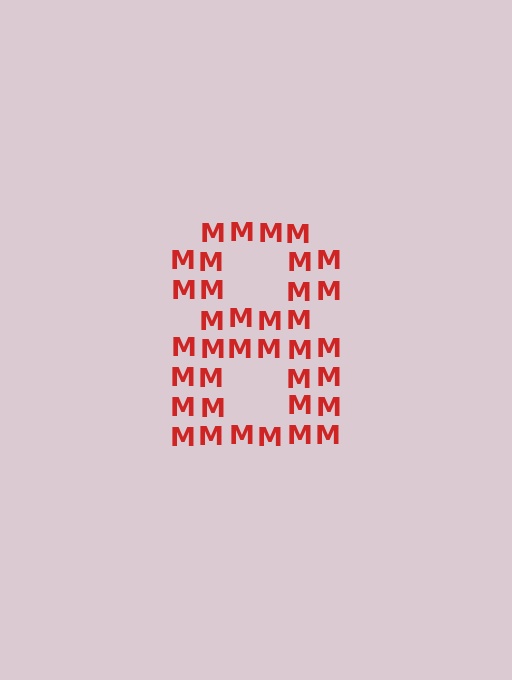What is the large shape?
The large shape is the digit 8.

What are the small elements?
The small elements are letter M's.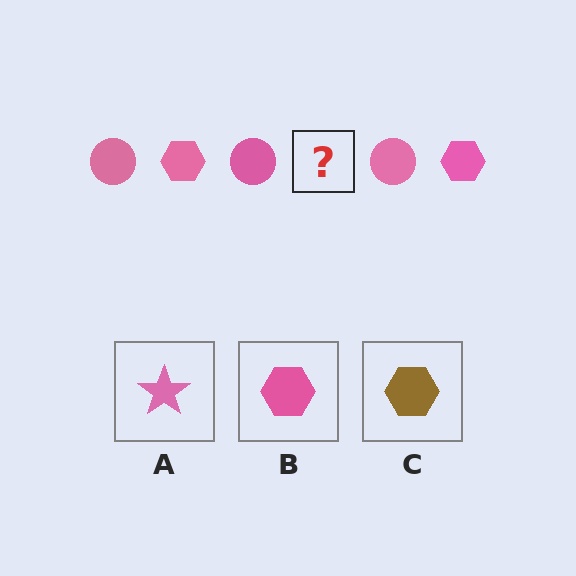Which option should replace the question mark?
Option B.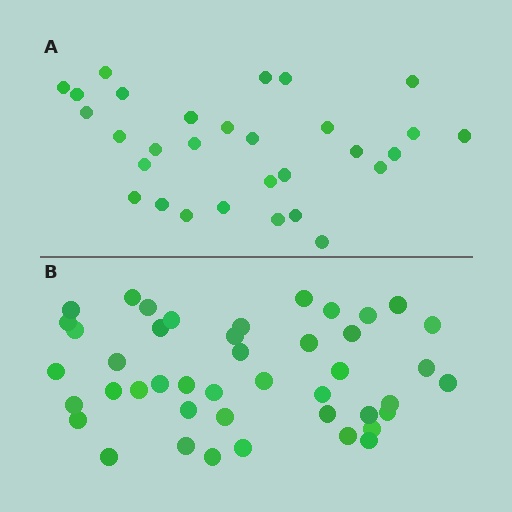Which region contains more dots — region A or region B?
Region B (the bottom region) has more dots.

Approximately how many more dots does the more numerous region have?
Region B has approximately 15 more dots than region A.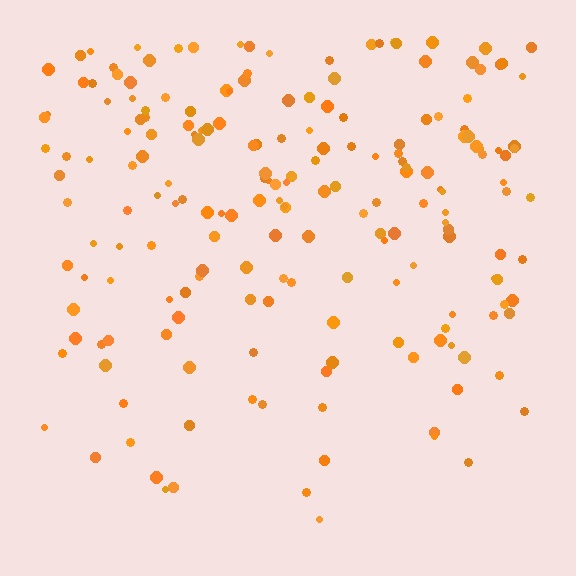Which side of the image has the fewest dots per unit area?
The bottom.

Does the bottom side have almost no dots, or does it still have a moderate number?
Still a moderate number, just noticeably fewer than the top.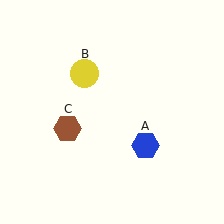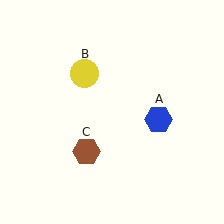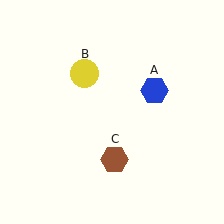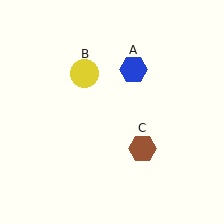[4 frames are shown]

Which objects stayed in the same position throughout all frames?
Yellow circle (object B) remained stationary.